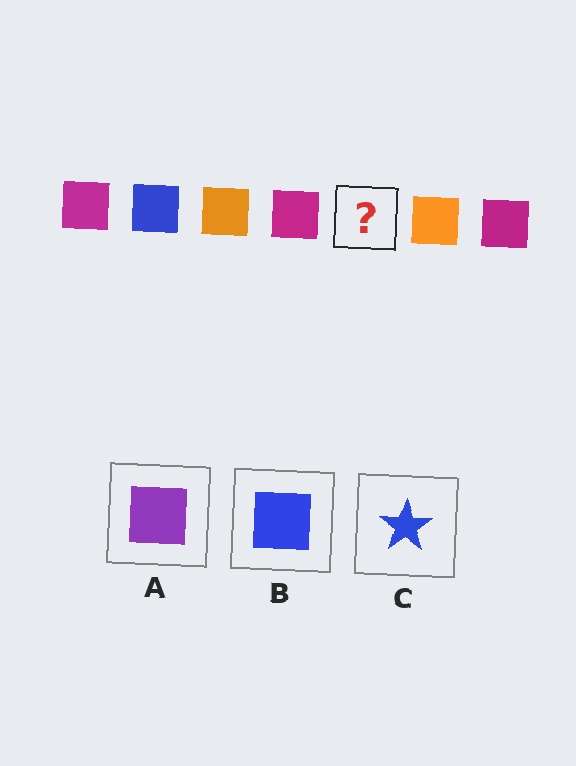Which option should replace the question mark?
Option B.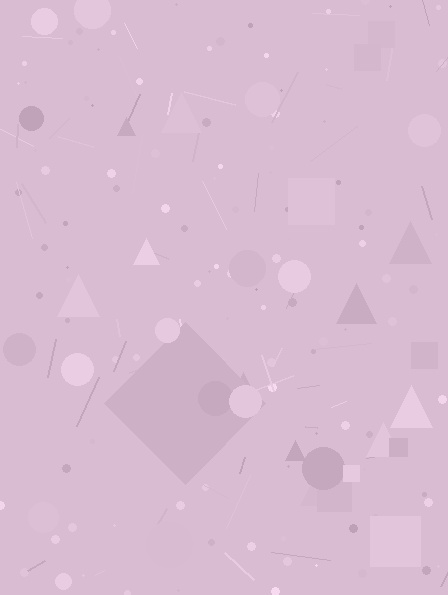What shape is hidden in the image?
A diamond is hidden in the image.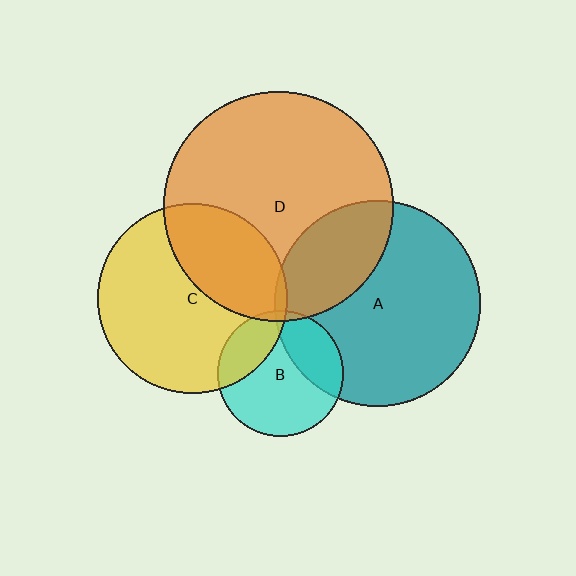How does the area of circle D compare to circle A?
Approximately 1.2 times.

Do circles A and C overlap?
Yes.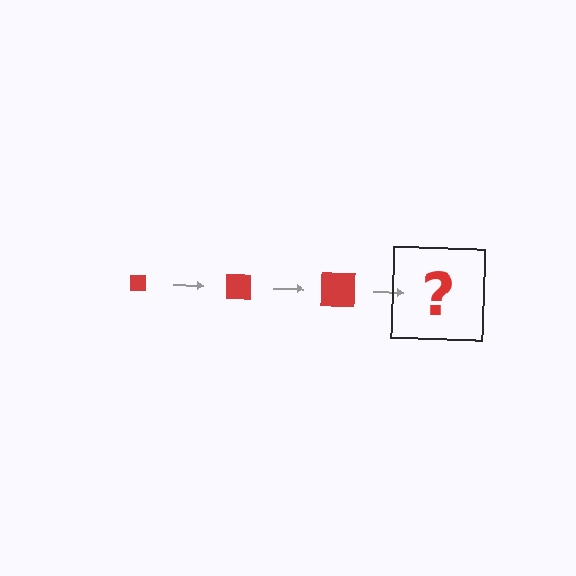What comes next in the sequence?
The next element should be a red square, larger than the previous one.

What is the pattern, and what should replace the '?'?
The pattern is that the square gets progressively larger each step. The '?' should be a red square, larger than the previous one.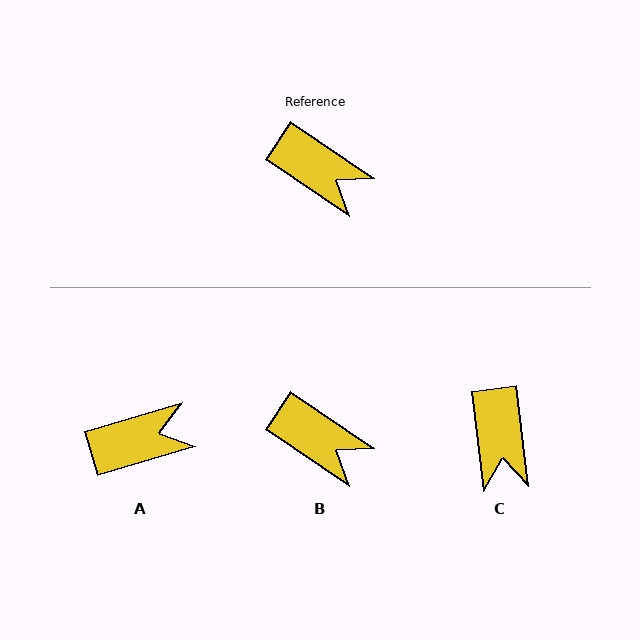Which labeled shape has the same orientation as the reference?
B.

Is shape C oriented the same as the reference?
No, it is off by about 49 degrees.